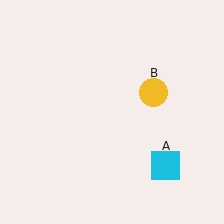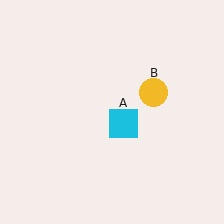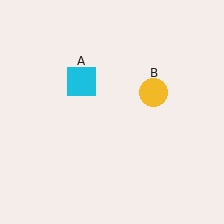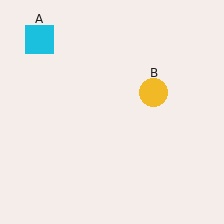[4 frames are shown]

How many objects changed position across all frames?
1 object changed position: cyan square (object A).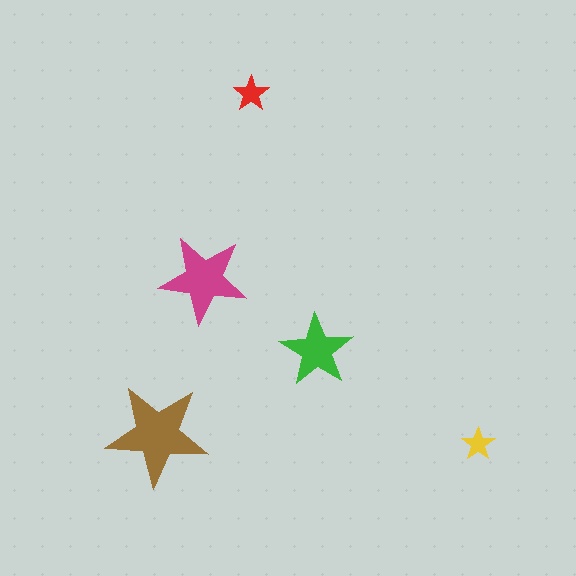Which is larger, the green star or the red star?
The green one.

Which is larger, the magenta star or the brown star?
The brown one.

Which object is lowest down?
The yellow star is bottommost.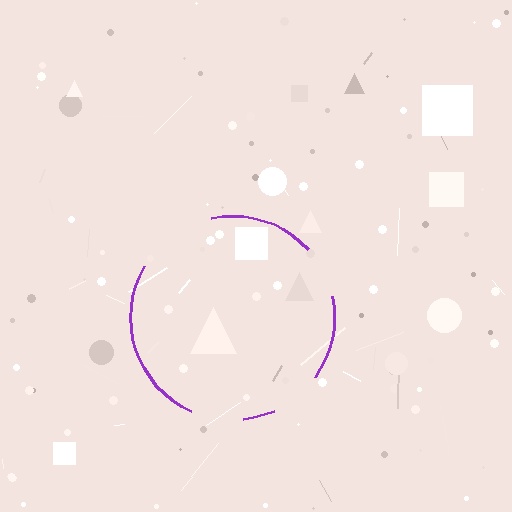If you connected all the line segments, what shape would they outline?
They would outline a circle.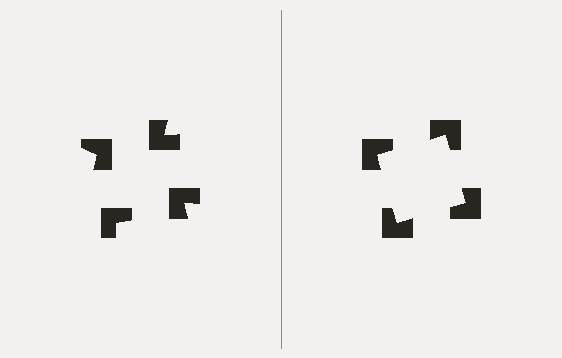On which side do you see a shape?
An illusory square appears on the right side. On the left side the wedge cuts are rotated, so no coherent shape forms.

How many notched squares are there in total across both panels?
8 — 4 on each side.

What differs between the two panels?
The notched squares are positioned identically on both sides; only the wedge orientations differ. On the right they align to a square; on the left they are misaligned.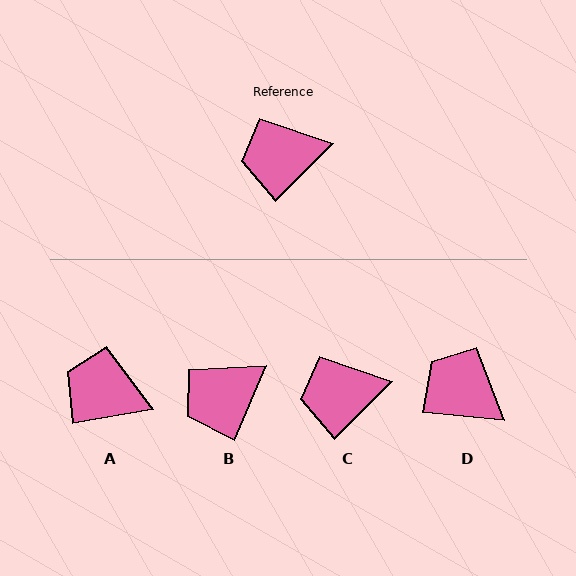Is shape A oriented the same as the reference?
No, it is off by about 35 degrees.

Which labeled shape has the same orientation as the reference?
C.